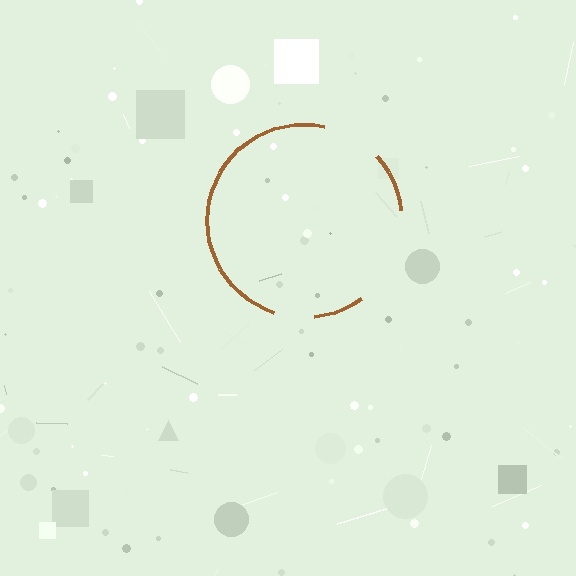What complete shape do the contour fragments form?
The contour fragments form a circle.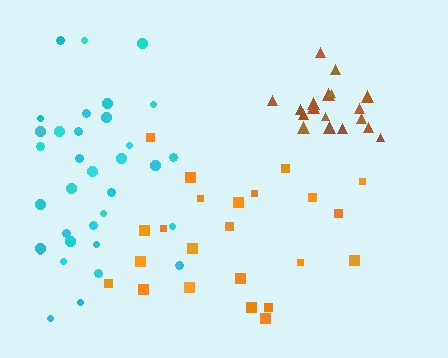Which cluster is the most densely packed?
Brown.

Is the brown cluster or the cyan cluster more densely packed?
Brown.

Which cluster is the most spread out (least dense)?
Orange.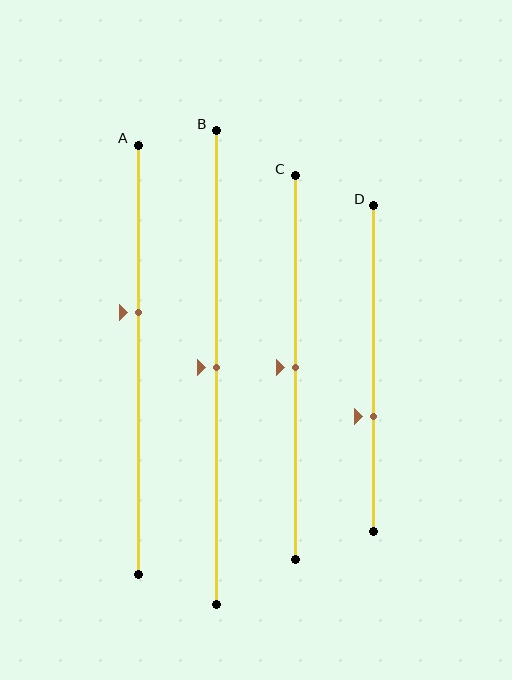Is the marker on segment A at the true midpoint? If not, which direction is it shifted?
No, the marker on segment A is shifted upward by about 11% of the segment length.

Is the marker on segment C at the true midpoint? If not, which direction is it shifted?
Yes, the marker on segment C is at the true midpoint.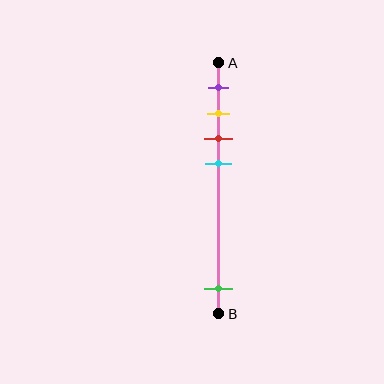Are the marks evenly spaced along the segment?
No, the marks are not evenly spaced.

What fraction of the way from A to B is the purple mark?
The purple mark is approximately 10% (0.1) of the way from A to B.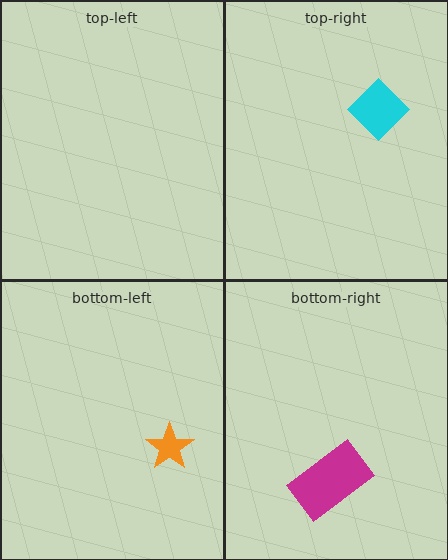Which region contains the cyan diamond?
The top-right region.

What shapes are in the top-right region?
The cyan diamond.